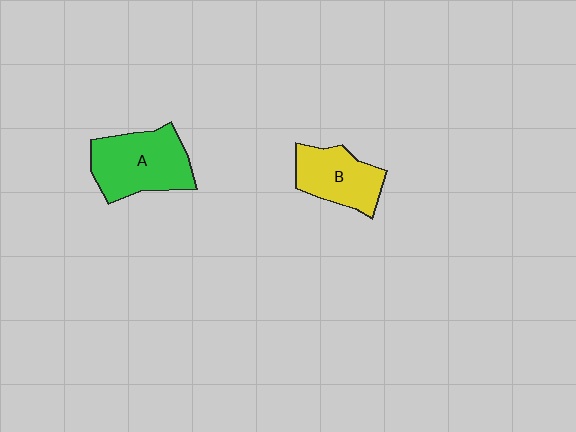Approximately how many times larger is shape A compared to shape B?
Approximately 1.3 times.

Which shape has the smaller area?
Shape B (yellow).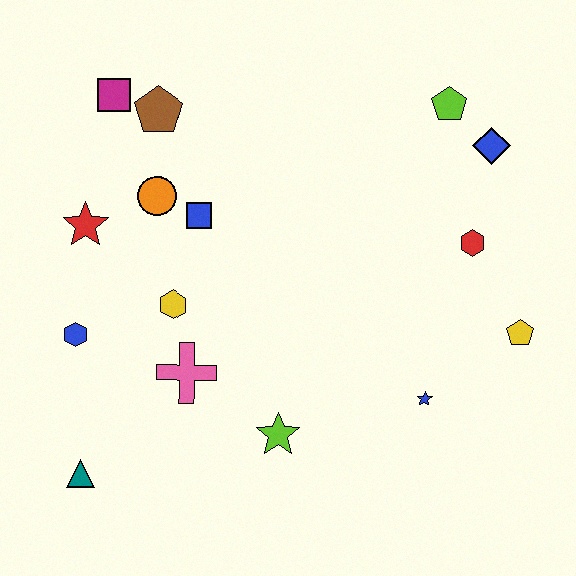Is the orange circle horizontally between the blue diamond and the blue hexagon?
Yes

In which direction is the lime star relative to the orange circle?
The lime star is below the orange circle.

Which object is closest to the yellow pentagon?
The red hexagon is closest to the yellow pentagon.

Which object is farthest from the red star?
The yellow pentagon is farthest from the red star.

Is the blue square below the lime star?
No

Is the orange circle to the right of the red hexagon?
No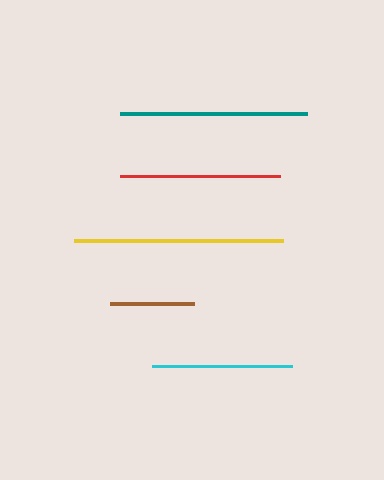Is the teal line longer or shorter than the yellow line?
The yellow line is longer than the teal line.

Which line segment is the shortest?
The brown line is the shortest at approximately 84 pixels.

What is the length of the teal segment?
The teal segment is approximately 187 pixels long.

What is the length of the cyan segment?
The cyan segment is approximately 140 pixels long.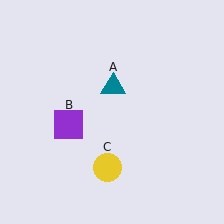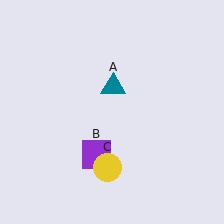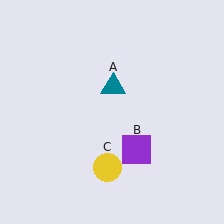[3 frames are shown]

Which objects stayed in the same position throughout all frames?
Teal triangle (object A) and yellow circle (object C) remained stationary.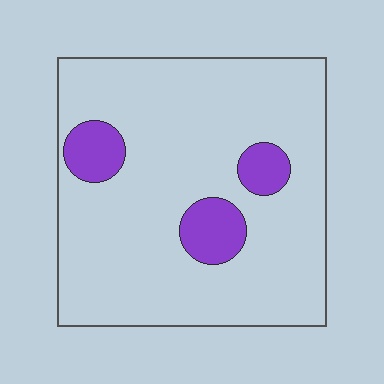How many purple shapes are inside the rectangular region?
3.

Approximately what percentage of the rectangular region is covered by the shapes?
Approximately 10%.